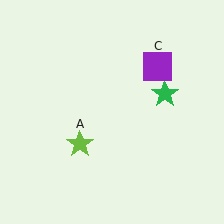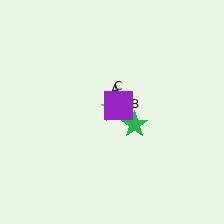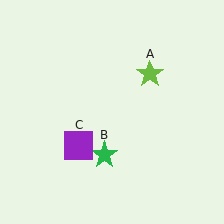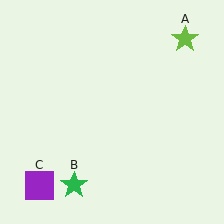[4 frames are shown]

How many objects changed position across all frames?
3 objects changed position: lime star (object A), green star (object B), purple square (object C).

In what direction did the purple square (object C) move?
The purple square (object C) moved down and to the left.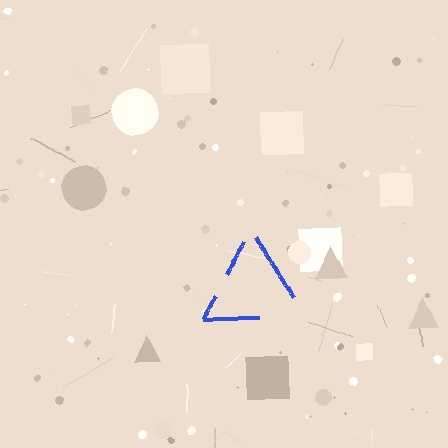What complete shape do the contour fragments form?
The contour fragments form a triangle.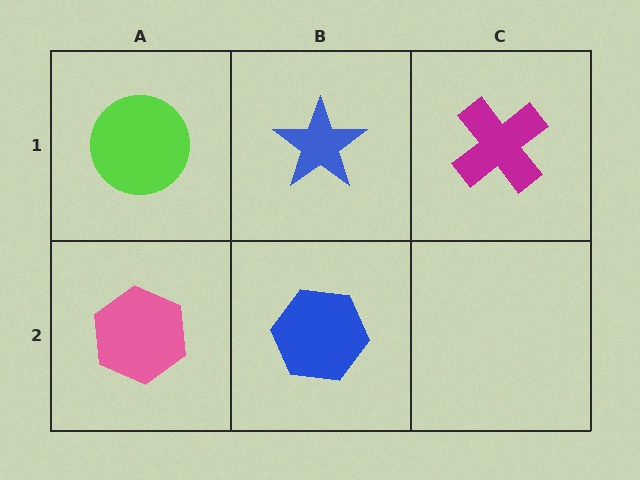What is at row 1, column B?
A blue star.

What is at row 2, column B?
A blue hexagon.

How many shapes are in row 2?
2 shapes.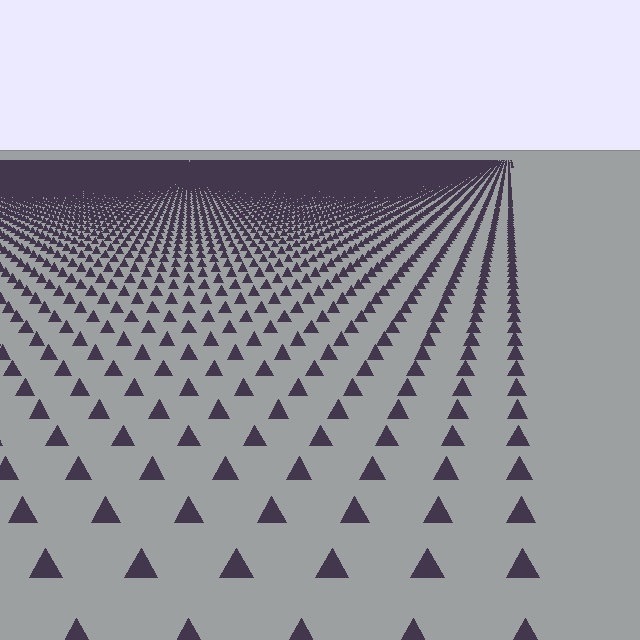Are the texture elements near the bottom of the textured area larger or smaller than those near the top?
Larger. Near the bottom, elements are closer to the viewer and appear at a bigger on-screen size.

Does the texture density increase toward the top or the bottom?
Density increases toward the top.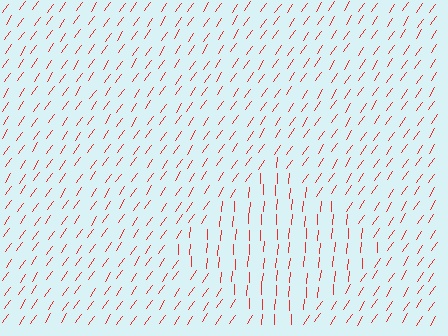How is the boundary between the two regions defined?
The boundary is defined purely by a change in line orientation (approximately 31 degrees difference). All lines are the same color and thickness.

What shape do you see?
I see a diamond.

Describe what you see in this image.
The image is filled with small red line segments. A diamond region in the image has lines oriented differently from the surrounding lines, creating a visible texture boundary.